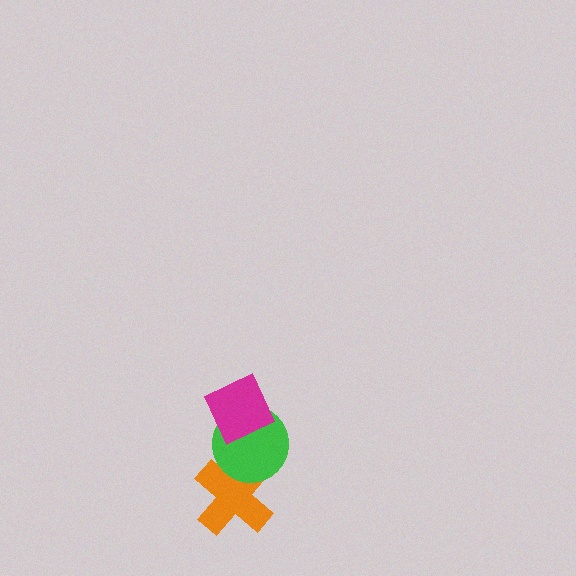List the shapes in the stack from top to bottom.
From top to bottom: the magenta diamond, the green circle, the orange cross.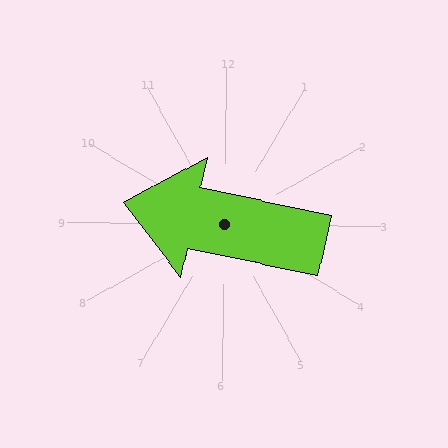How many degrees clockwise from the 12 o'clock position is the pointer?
Approximately 282 degrees.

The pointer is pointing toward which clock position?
Roughly 9 o'clock.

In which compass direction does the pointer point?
West.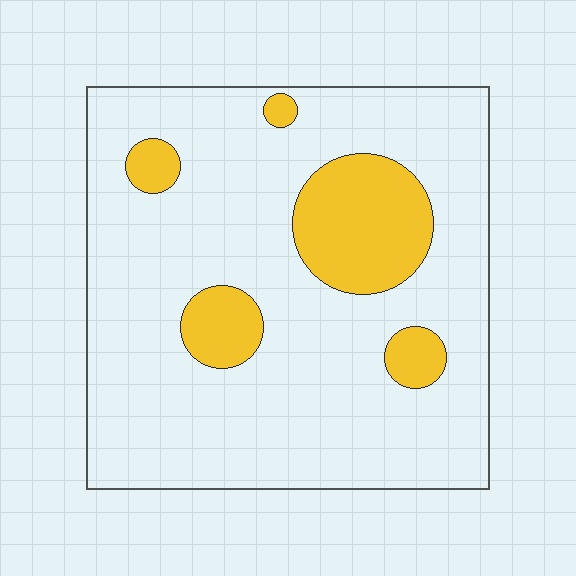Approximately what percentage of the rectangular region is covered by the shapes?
Approximately 15%.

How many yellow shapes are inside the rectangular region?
5.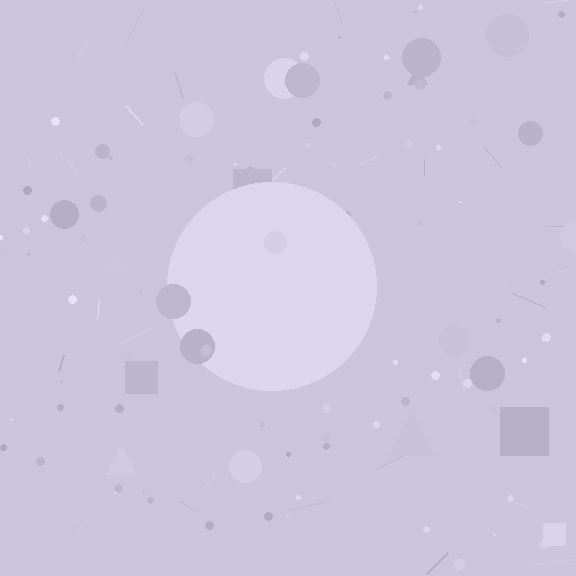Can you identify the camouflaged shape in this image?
The camouflaged shape is a circle.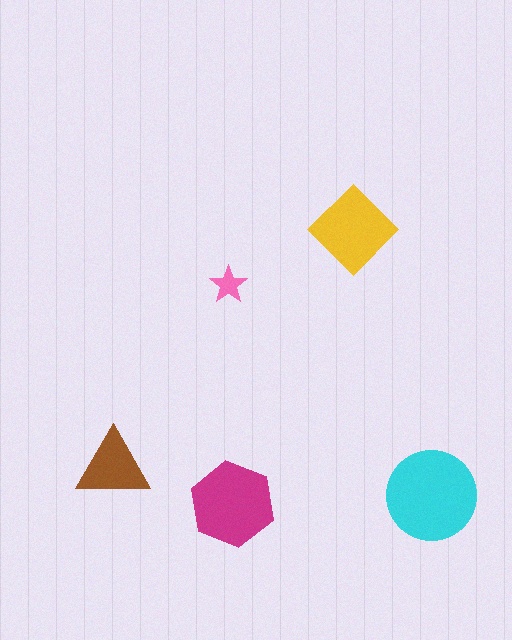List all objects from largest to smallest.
The cyan circle, the magenta hexagon, the yellow diamond, the brown triangle, the pink star.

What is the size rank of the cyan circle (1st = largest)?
1st.